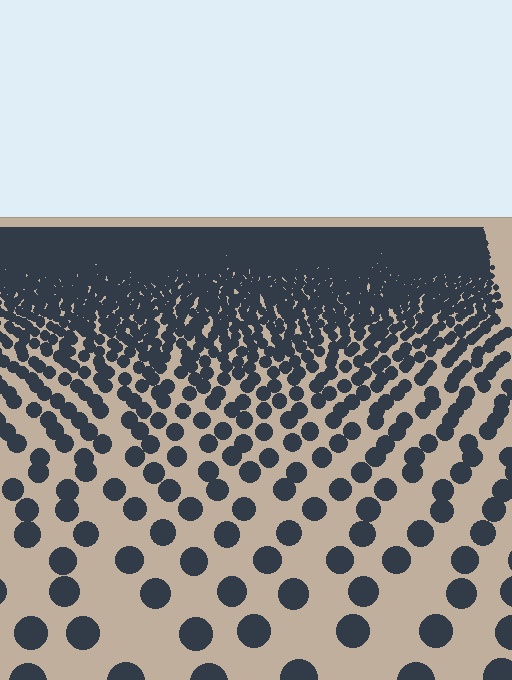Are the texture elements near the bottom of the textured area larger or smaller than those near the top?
Larger. Near the bottom, elements are closer to the viewer and appear at a bigger on-screen size.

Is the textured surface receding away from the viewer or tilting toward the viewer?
The surface is receding away from the viewer. Texture elements get smaller and denser toward the top.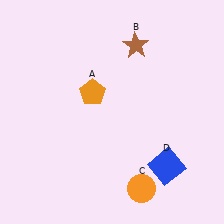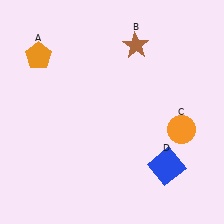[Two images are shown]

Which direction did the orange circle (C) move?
The orange circle (C) moved up.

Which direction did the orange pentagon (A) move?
The orange pentagon (A) moved left.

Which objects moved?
The objects that moved are: the orange pentagon (A), the orange circle (C).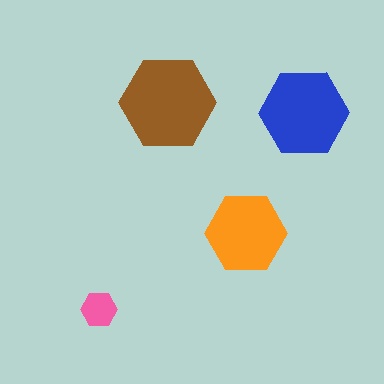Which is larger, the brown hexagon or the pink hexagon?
The brown one.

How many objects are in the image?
There are 4 objects in the image.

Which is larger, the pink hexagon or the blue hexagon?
The blue one.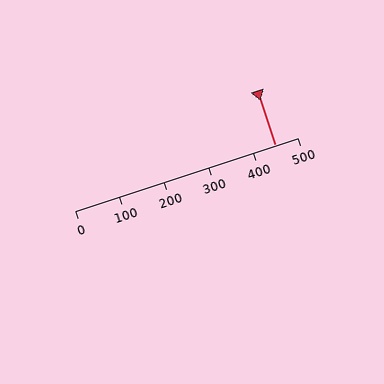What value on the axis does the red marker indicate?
The marker indicates approximately 450.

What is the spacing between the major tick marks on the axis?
The major ticks are spaced 100 apart.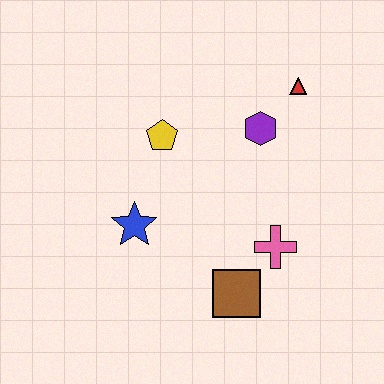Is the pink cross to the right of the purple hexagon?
Yes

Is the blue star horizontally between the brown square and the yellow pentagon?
No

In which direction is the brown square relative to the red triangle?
The brown square is below the red triangle.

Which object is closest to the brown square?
The pink cross is closest to the brown square.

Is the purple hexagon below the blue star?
No